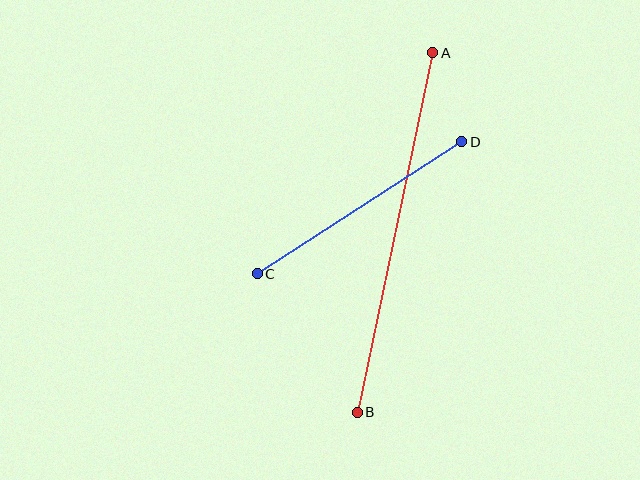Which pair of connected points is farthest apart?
Points A and B are farthest apart.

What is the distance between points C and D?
The distance is approximately 243 pixels.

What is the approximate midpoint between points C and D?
The midpoint is at approximately (360, 208) pixels.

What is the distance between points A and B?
The distance is approximately 368 pixels.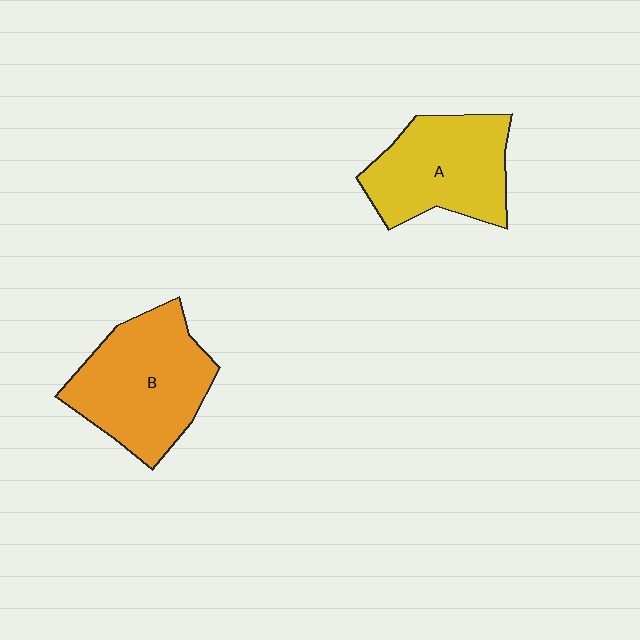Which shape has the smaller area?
Shape A (yellow).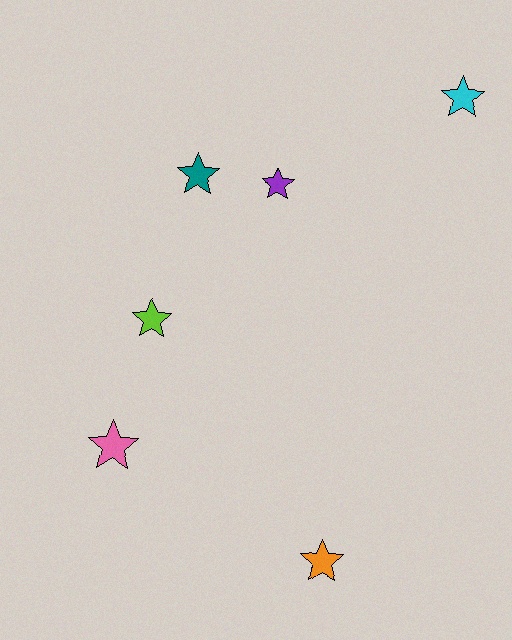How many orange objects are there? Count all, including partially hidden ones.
There is 1 orange object.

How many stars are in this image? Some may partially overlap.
There are 6 stars.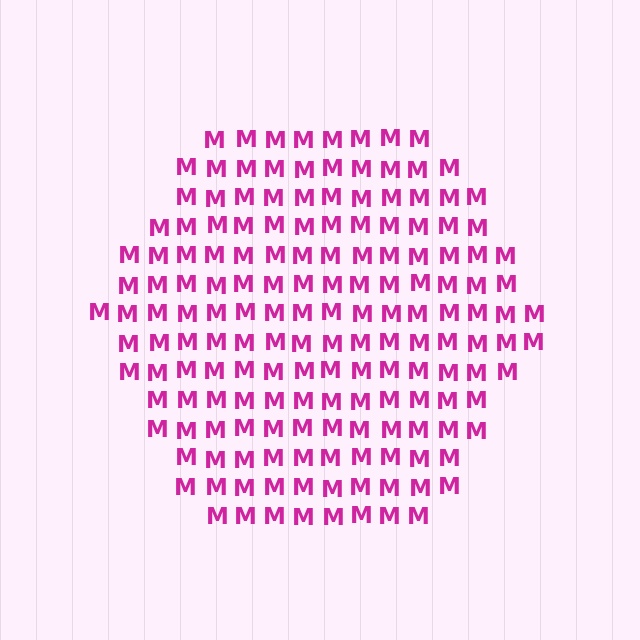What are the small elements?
The small elements are letter M's.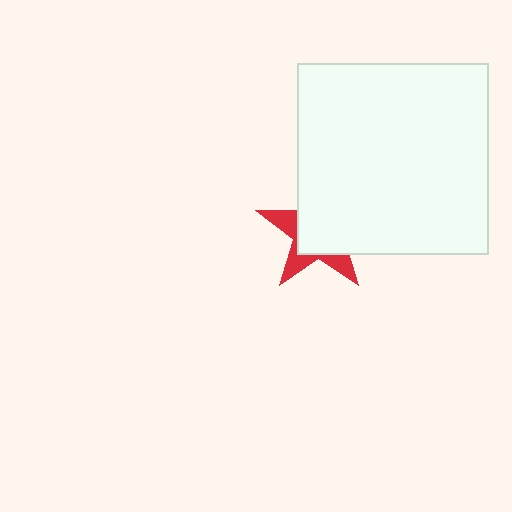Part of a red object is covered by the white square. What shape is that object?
It is a star.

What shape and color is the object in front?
The object in front is a white square.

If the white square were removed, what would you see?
You would see the complete red star.